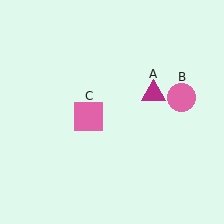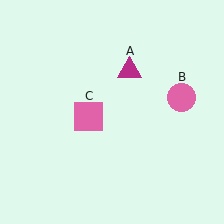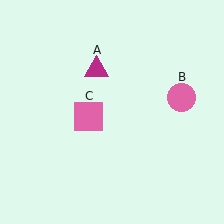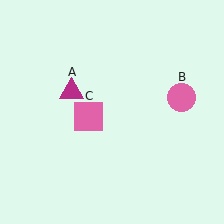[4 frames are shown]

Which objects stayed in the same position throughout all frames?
Pink circle (object B) and pink square (object C) remained stationary.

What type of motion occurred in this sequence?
The magenta triangle (object A) rotated counterclockwise around the center of the scene.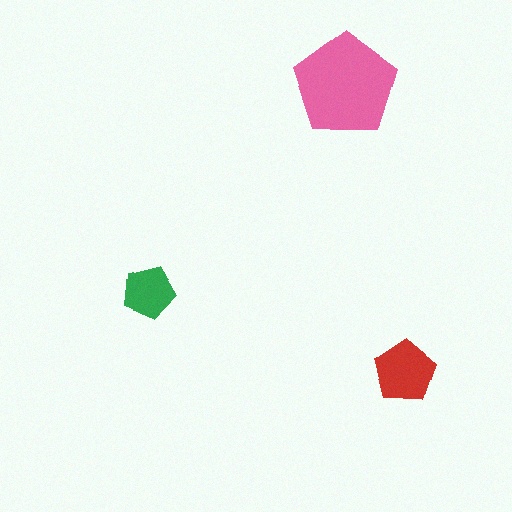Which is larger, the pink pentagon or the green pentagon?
The pink one.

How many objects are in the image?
There are 3 objects in the image.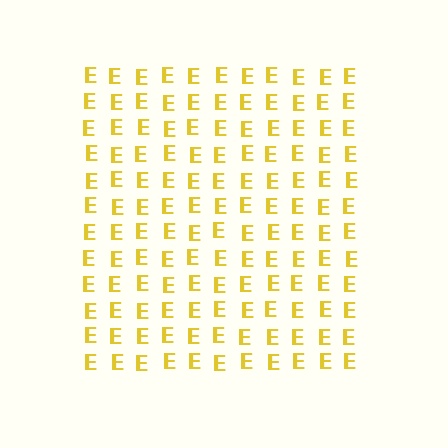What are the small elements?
The small elements are letter E's.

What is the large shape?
The large shape is a square.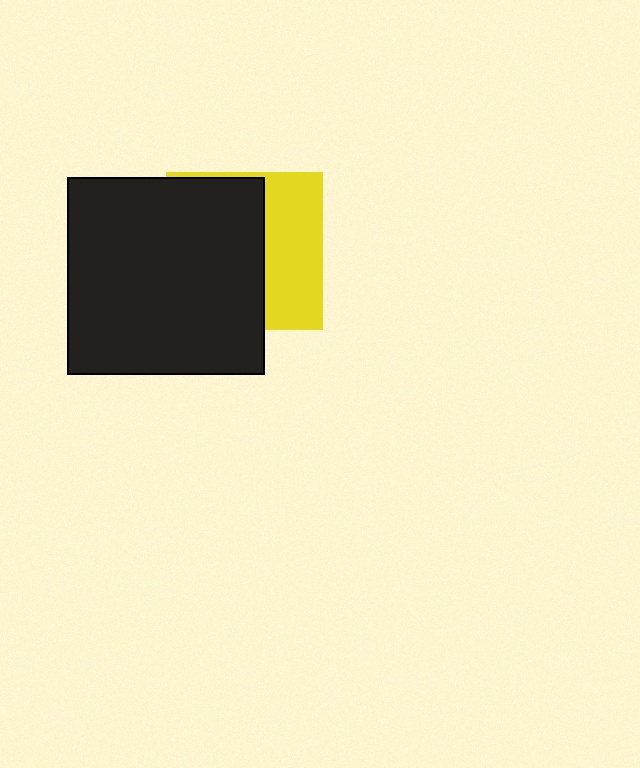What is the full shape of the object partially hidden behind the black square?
The partially hidden object is a yellow square.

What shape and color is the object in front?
The object in front is a black square.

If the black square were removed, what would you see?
You would see the complete yellow square.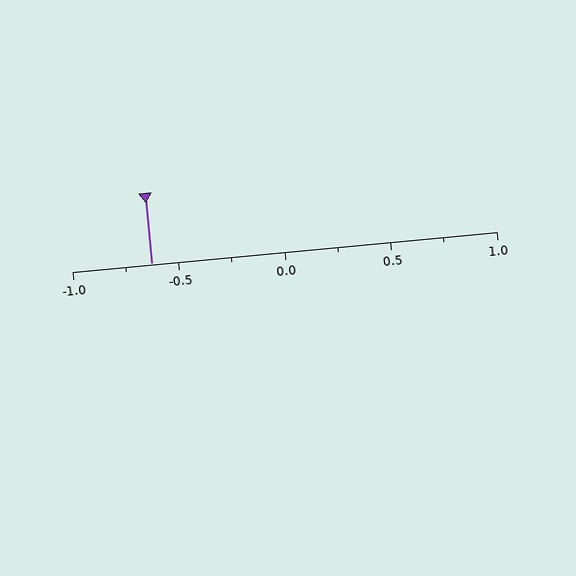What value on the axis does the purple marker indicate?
The marker indicates approximately -0.62.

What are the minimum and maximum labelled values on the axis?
The axis runs from -1.0 to 1.0.